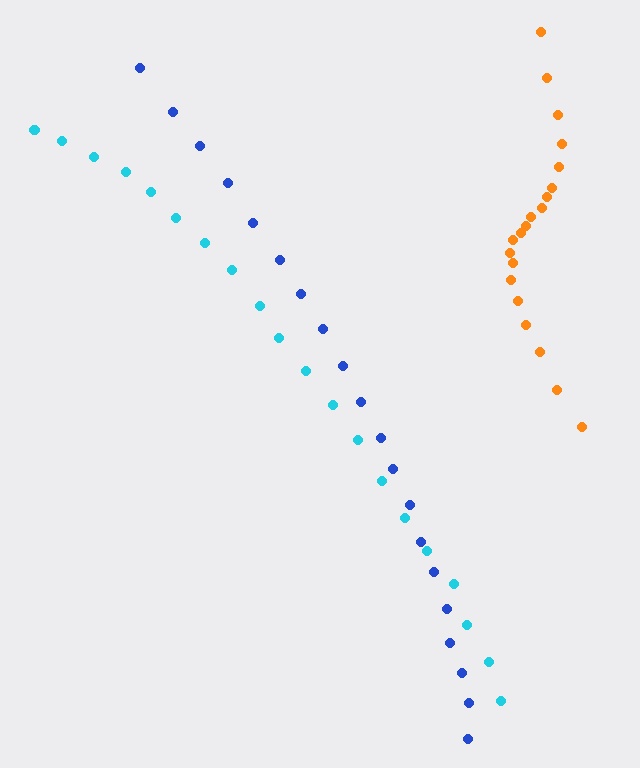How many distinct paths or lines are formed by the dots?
There are 3 distinct paths.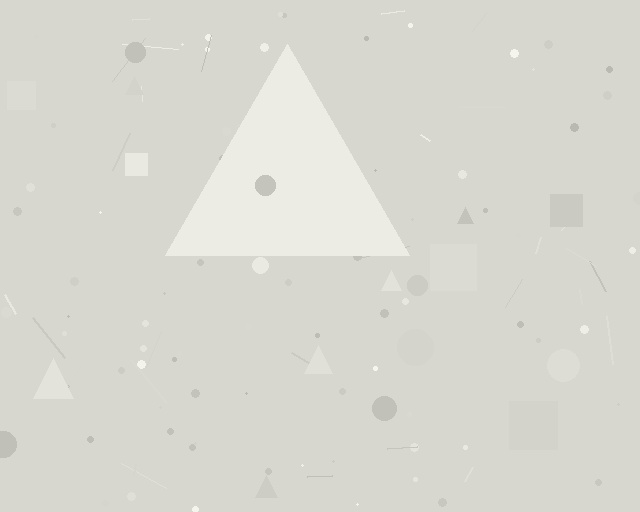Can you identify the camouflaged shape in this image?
The camouflaged shape is a triangle.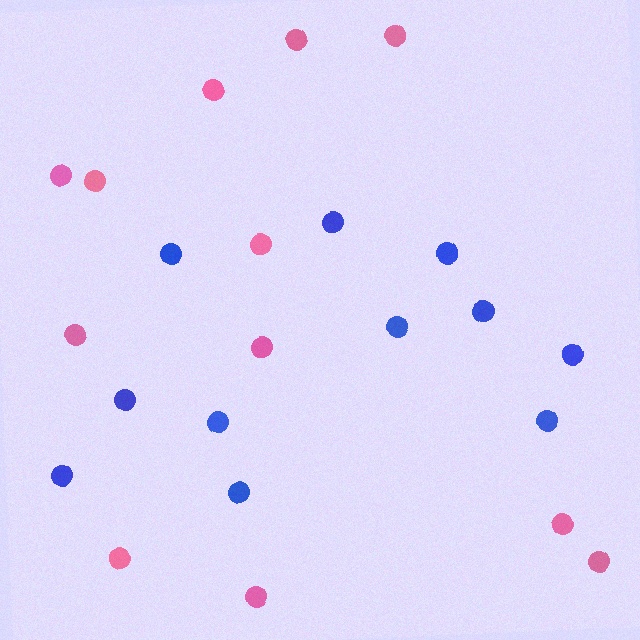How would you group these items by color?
There are 2 groups: one group of blue circles (11) and one group of pink circles (12).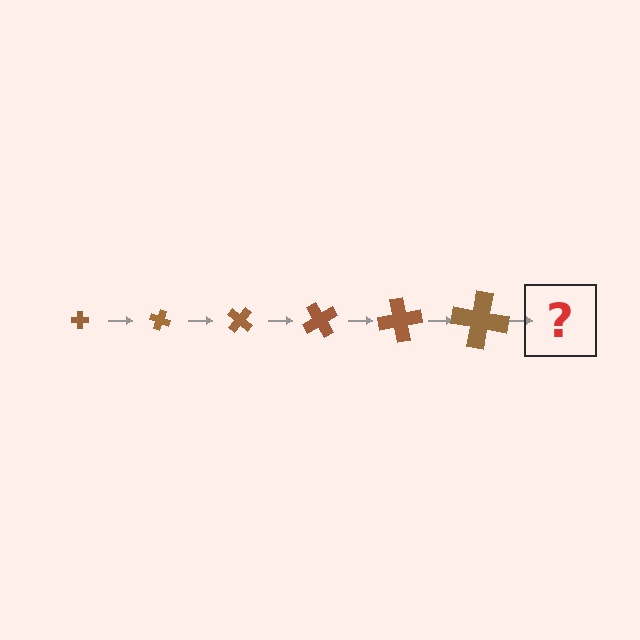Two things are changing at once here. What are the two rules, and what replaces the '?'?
The two rules are that the cross grows larger each step and it rotates 20 degrees each step. The '?' should be a cross, larger than the previous one and rotated 120 degrees from the start.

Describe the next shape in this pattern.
It should be a cross, larger than the previous one and rotated 120 degrees from the start.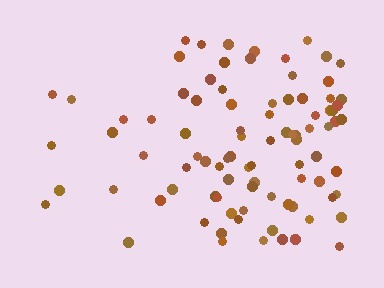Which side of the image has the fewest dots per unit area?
The left.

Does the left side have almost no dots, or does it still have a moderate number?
Still a moderate number, just noticeably fewer than the right.